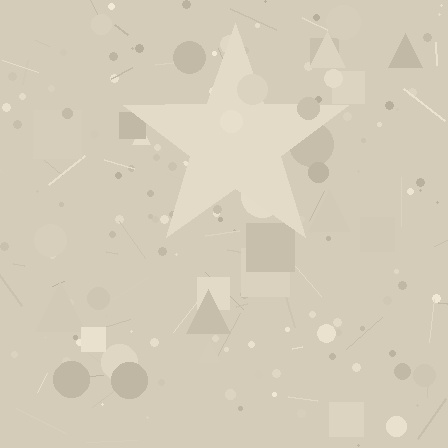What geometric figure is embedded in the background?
A star is embedded in the background.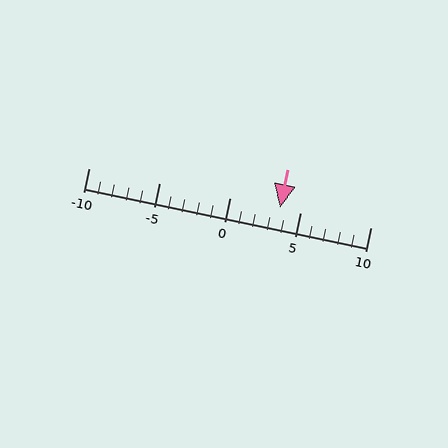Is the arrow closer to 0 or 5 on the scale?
The arrow is closer to 5.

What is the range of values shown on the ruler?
The ruler shows values from -10 to 10.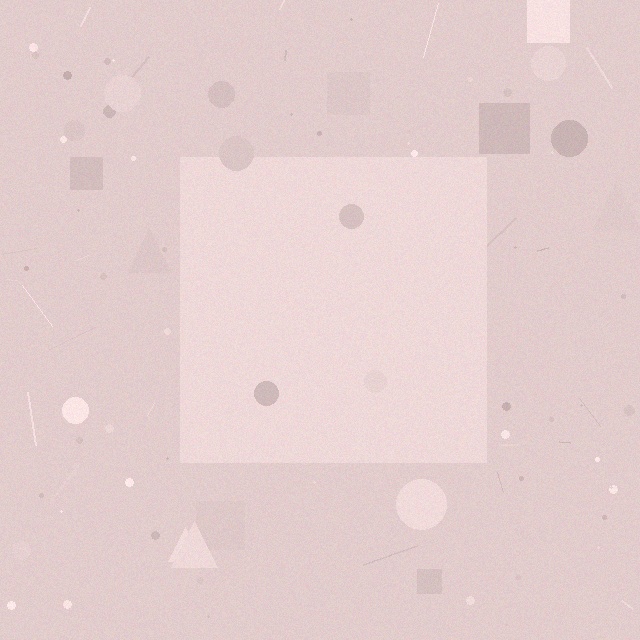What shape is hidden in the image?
A square is hidden in the image.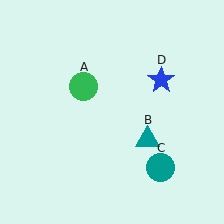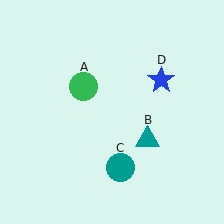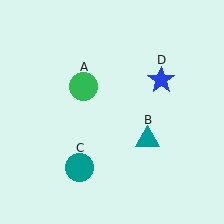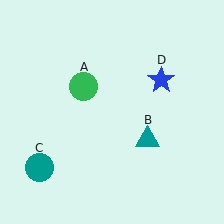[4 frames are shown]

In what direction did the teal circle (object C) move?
The teal circle (object C) moved left.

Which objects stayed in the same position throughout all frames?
Green circle (object A) and teal triangle (object B) and blue star (object D) remained stationary.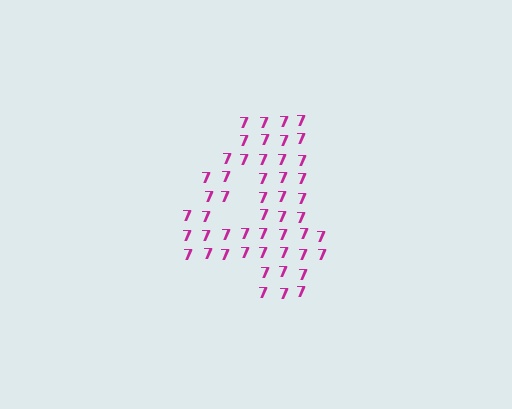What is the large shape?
The large shape is the digit 4.